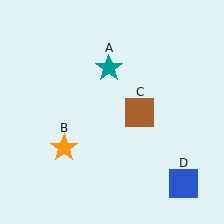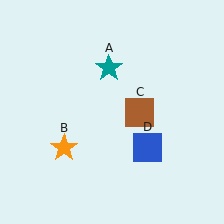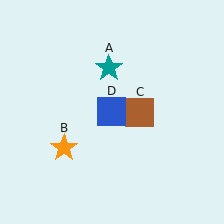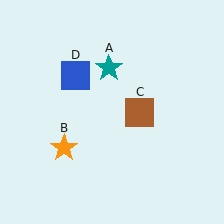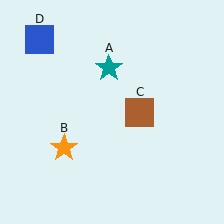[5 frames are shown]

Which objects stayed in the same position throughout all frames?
Teal star (object A) and orange star (object B) and brown square (object C) remained stationary.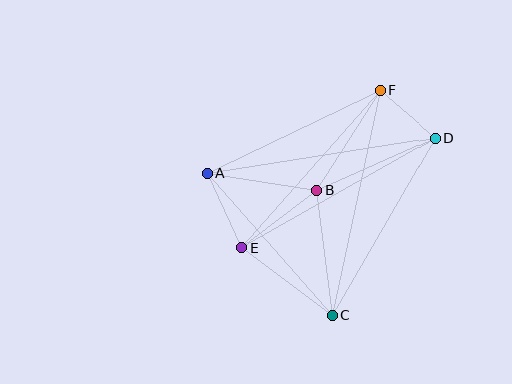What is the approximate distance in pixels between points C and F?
The distance between C and F is approximately 230 pixels.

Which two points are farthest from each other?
Points A and D are farthest from each other.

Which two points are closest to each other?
Points D and F are closest to each other.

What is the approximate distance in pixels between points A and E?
The distance between A and E is approximately 82 pixels.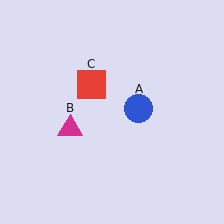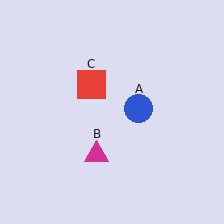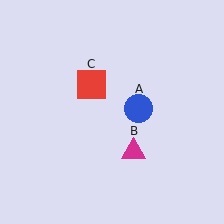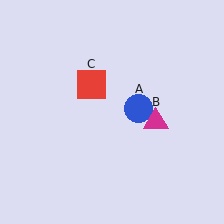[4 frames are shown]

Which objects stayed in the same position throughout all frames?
Blue circle (object A) and red square (object C) remained stationary.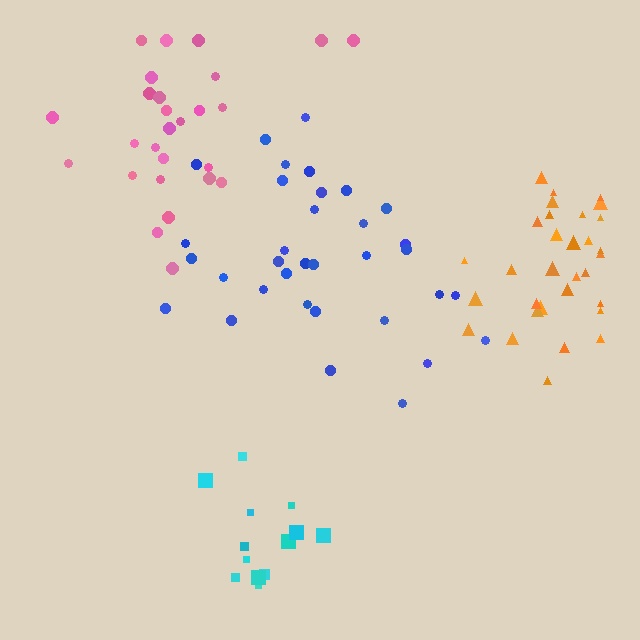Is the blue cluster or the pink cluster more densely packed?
Blue.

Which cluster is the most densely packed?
Orange.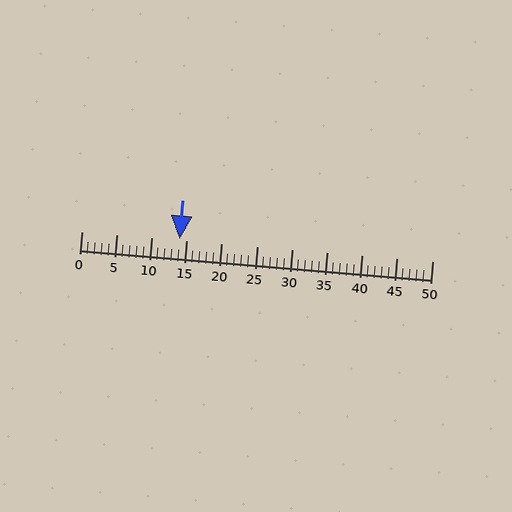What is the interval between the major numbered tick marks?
The major tick marks are spaced 5 units apart.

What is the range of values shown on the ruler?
The ruler shows values from 0 to 50.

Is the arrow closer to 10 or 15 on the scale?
The arrow is closer to 15.